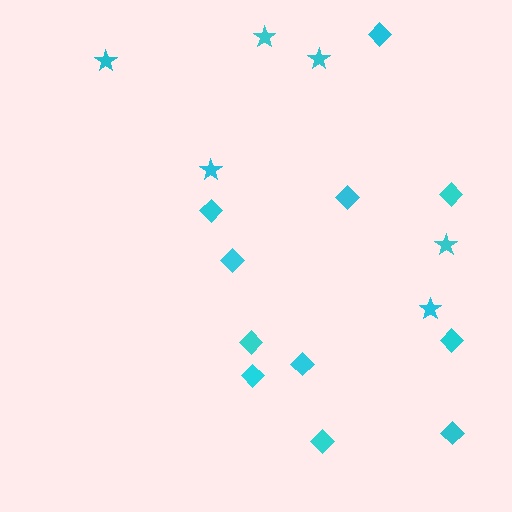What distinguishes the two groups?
There are 2 groups: one group of stars (6) and one group of diamonds (11).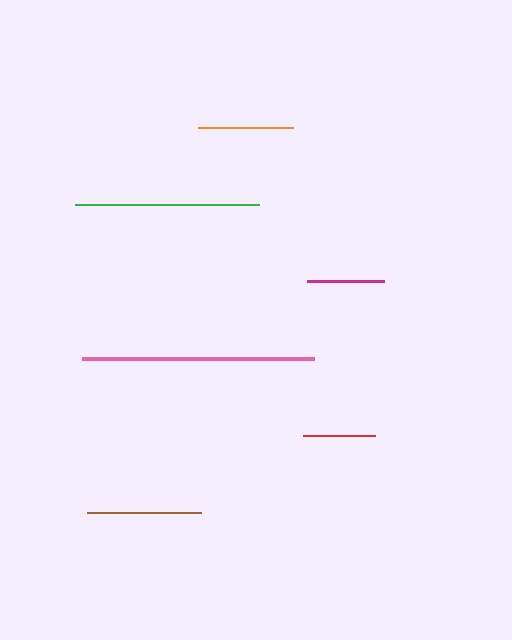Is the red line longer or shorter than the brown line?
The brown line is longer than the red line.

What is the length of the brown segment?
The brown segment is approximately 113 pixels long.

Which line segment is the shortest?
The red line is the shortest at approximately 72 pixels.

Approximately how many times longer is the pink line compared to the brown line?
The pink line is approximately 2.0 times the length of the brown line.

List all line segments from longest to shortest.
From longest to shortest: pink, green, brown, orange, magenta, red.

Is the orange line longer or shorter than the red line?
The orange line is longer than the red line.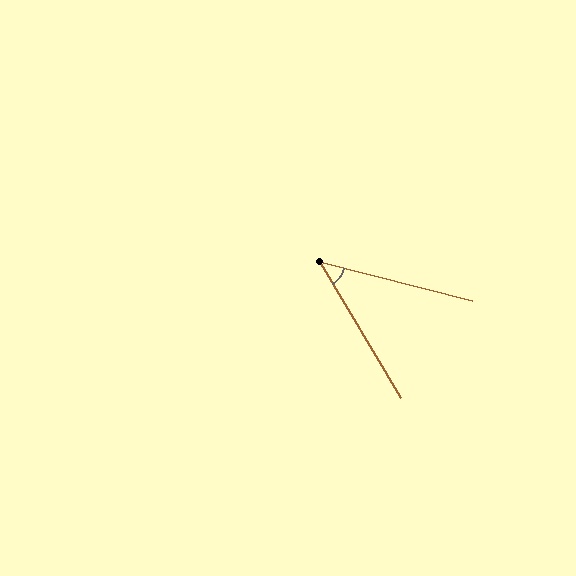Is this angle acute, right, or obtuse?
It is acute.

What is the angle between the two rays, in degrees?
Approximately 45 degrees.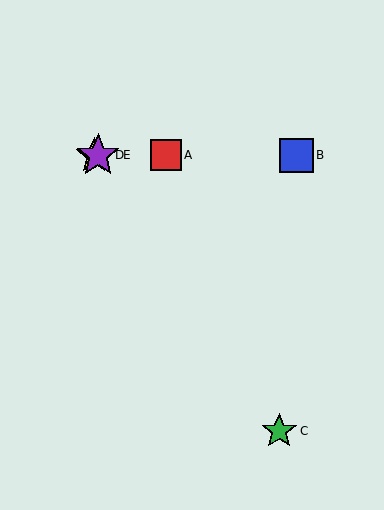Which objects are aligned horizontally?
Objects A, B, D, E are aligned horizontally.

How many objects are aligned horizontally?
4 objects (A, B, D, E) are aligned horizontally.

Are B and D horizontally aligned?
Yes, both are at y≈155.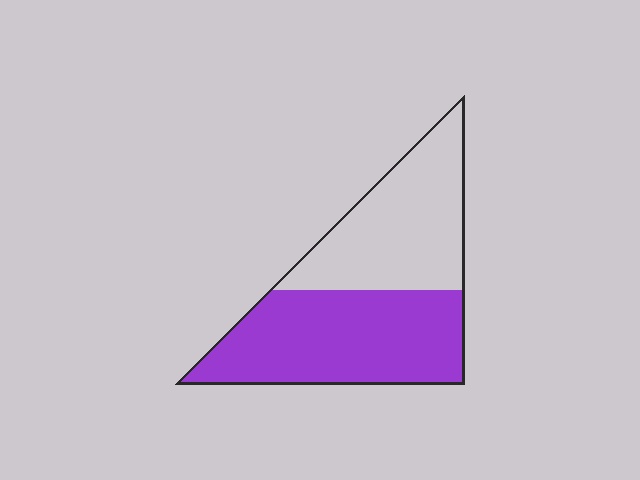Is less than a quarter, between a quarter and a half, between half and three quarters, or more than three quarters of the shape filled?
Between half and three quarters.